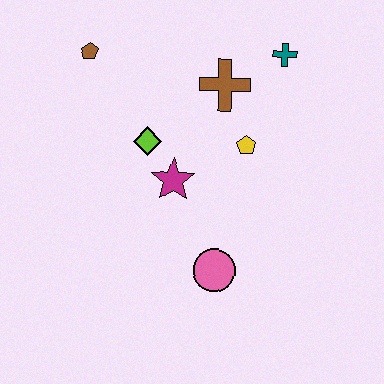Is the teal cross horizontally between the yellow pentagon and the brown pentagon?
No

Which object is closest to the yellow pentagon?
The brown cross is closest to the yellow pentagon.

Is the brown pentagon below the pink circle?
No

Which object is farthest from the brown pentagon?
The pink circle is farthest from the brown pentagon.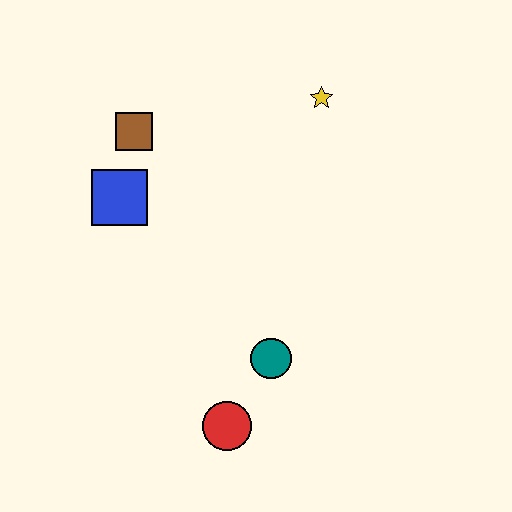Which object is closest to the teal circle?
The red circle is closest to the teal circle.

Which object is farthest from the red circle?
The yellow star is farthest from the red circle.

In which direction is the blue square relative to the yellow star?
The blue square is to the left of the yellow star.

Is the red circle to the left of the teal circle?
Yes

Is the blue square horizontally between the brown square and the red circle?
No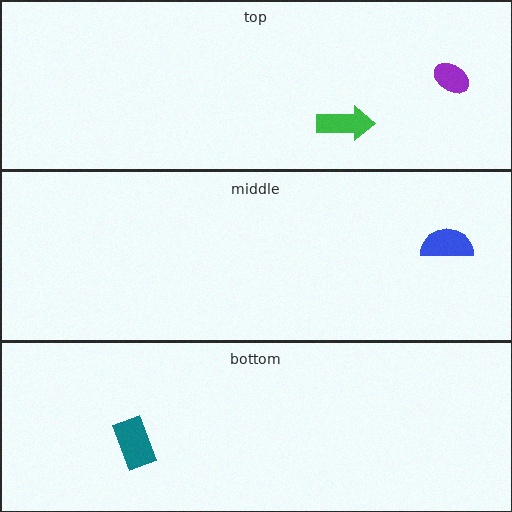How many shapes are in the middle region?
1.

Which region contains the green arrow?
The top region.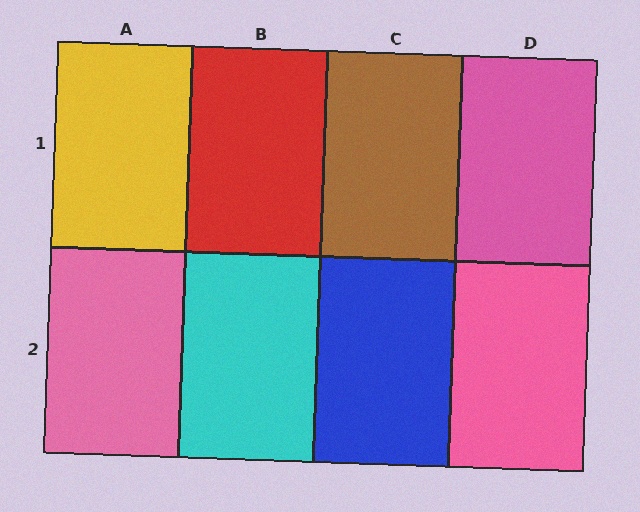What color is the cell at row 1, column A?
Yellow.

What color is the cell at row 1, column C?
Brown.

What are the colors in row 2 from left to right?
Pink, cyan, blue, pink.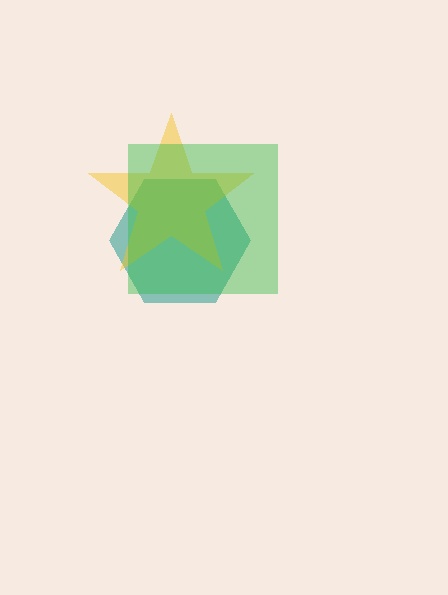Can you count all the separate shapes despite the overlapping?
Yes, there are 3 separate shapes.